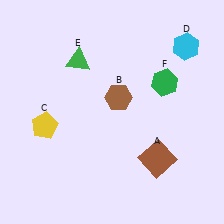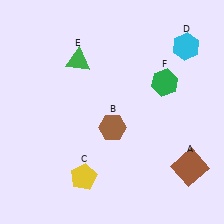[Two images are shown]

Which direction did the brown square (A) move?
The brown square (A) moved right.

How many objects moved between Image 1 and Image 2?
3 objects moved between the two images.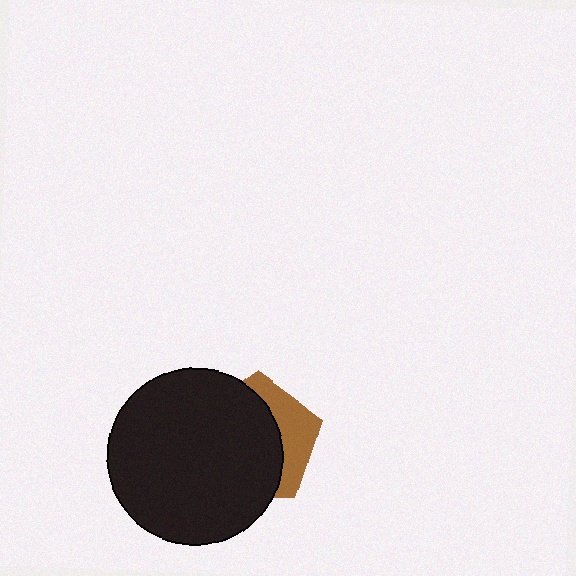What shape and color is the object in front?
The object in front is a black circle.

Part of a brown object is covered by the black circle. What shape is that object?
It is a pentagon.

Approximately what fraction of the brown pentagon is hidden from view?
Roughly 68% of the brown pentagon is hidden behind the black circle.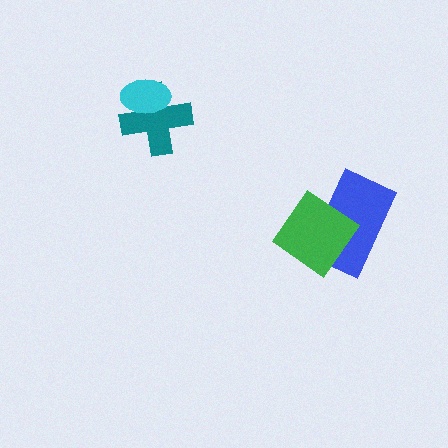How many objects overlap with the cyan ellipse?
1 object overlaps with the cyan ellipse.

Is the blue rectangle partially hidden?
Yes, it is partially covered by another shape.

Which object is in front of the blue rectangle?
The green diamond is in front of the blue rectangle.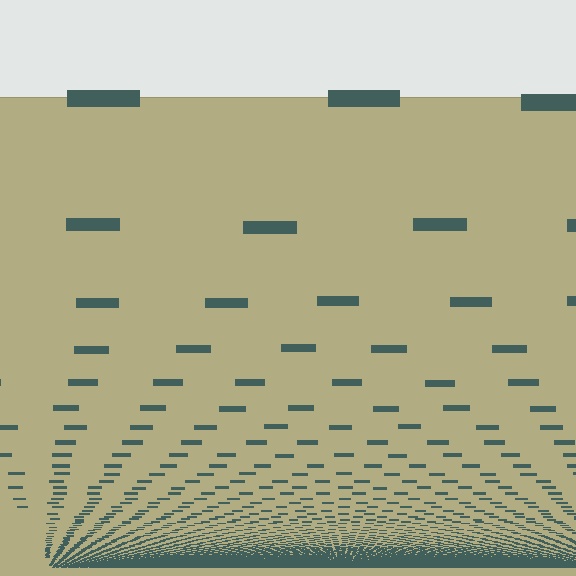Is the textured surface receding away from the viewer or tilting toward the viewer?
The surface appears to tilt toward the viewer. Texture elements get larger and sparser toward the top.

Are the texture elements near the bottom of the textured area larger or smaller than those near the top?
Smaller. The gradient is inverted — elements near the bottom are smaller and denser.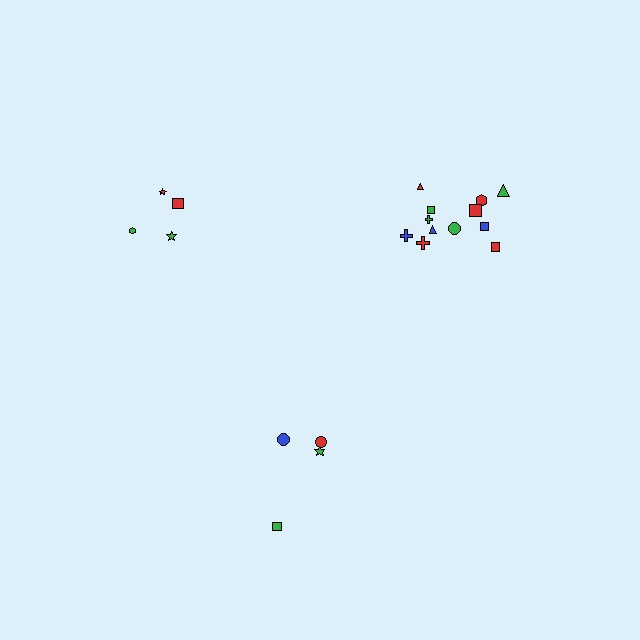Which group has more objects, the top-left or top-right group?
The top-right group.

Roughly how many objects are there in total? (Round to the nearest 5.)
Roughly 20 objects in total.